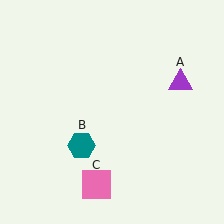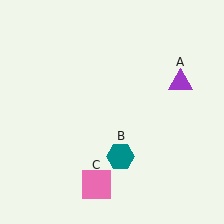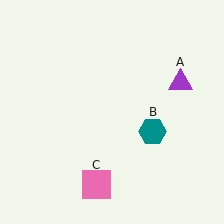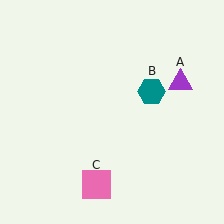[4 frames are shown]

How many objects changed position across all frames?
1 object changed position: teal hexagon (object B).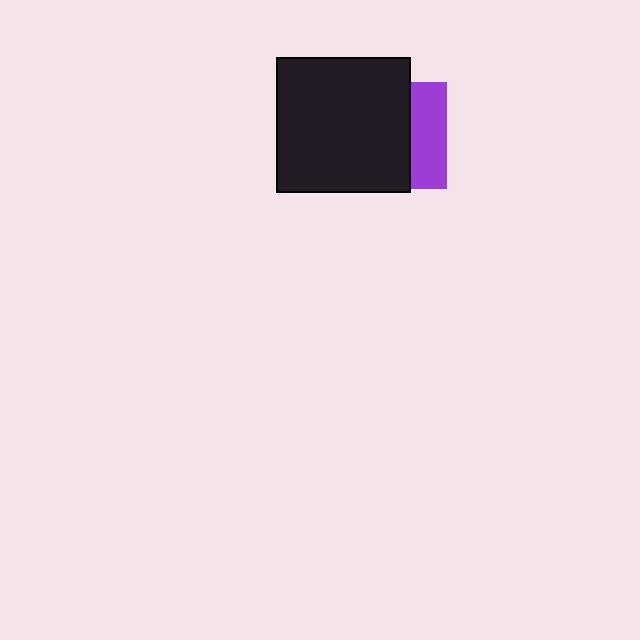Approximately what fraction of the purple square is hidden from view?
Roughly 67% of the purple square is hidden behind the black square.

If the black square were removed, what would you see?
You would see the complete purple square.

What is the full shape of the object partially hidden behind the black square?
The partially hidden object is a purple square.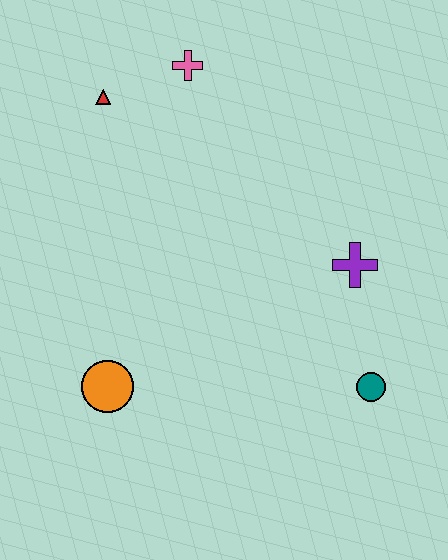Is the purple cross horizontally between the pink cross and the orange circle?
No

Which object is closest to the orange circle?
The teal circle is closest to the orange circle.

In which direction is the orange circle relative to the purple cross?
The orange circle is to the left of the purple cross.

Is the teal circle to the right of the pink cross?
Yes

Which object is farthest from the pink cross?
The teal circle is farthest from the pink cross.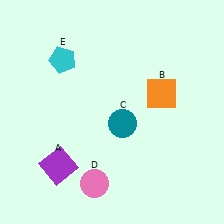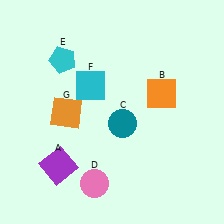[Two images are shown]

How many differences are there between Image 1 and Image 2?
There are 2 differences between the two images.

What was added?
A cyan square (F), an orange square (G) were added in Image 2.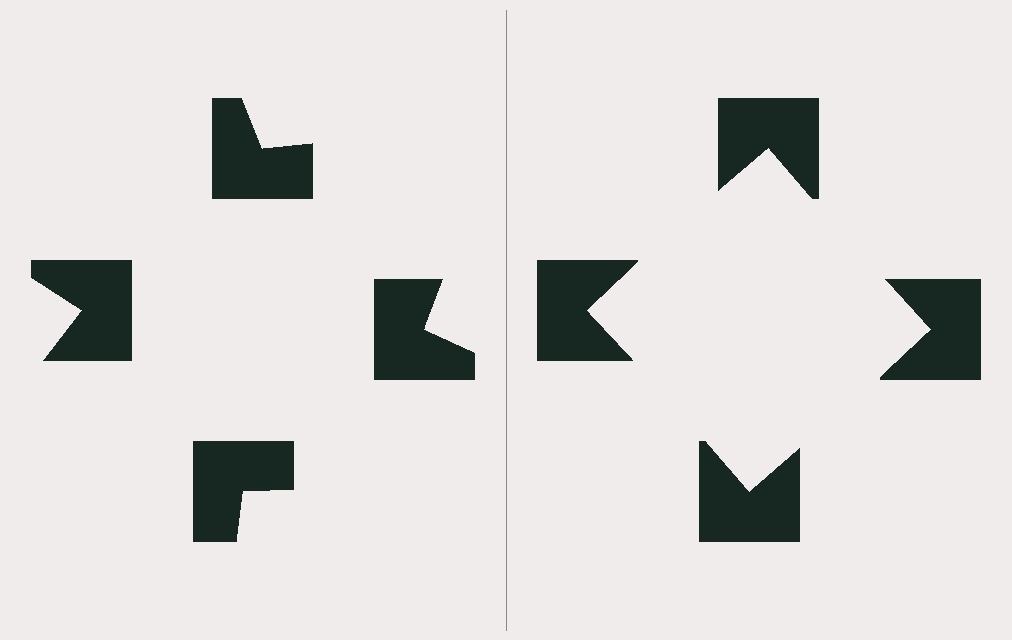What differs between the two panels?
The notched squares are positioned identically on both sides; only the wedge orientations differ. On the right they align to a square; on the left they are misaligned.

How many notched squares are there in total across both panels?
8 — 4 on each side.